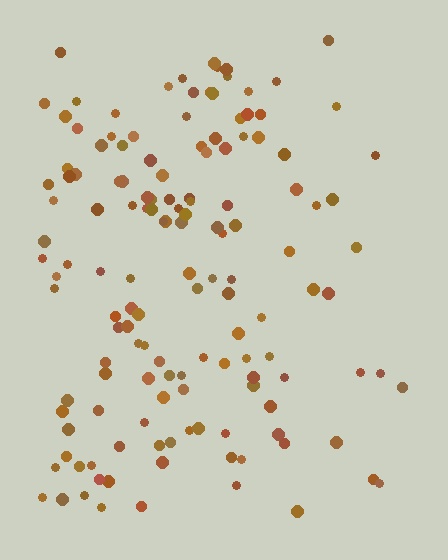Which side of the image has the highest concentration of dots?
The left.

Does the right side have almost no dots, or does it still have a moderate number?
Still a moderate number, just noticeably fewer than the left.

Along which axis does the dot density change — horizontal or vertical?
Horizontal.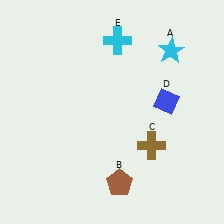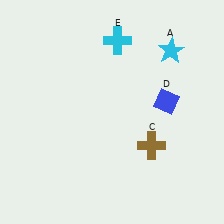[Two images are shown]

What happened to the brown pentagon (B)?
The brown pentagon (B) was removed in Image 2. It was in the bottom-right area of Image 1.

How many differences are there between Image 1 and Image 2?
There is 1 difference between the two images.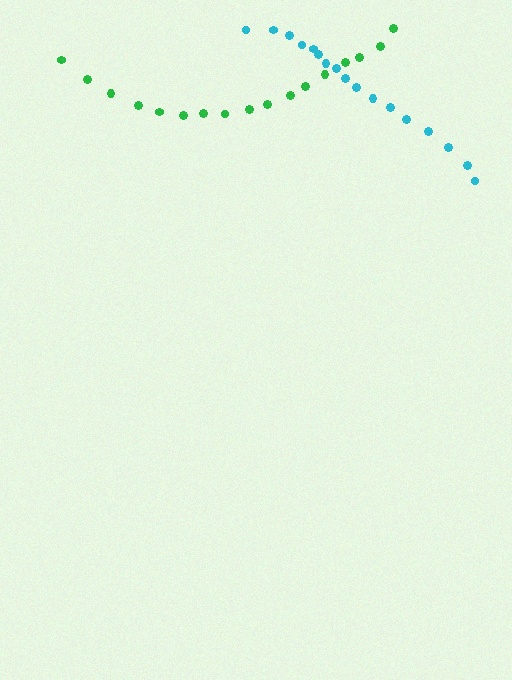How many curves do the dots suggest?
There are 2 distinct paths.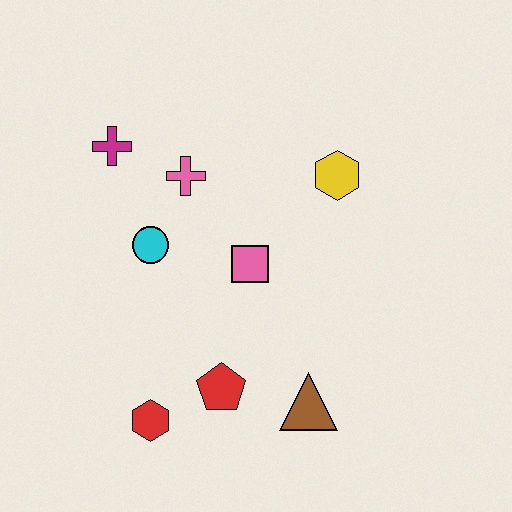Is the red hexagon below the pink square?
Yes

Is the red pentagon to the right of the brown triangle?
No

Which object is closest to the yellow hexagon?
The pink square is closest to the yellow hexagon.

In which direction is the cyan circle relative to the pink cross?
The cyan circle is below the pink cross.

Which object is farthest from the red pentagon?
The magenta cross is farthest from the red pentagon.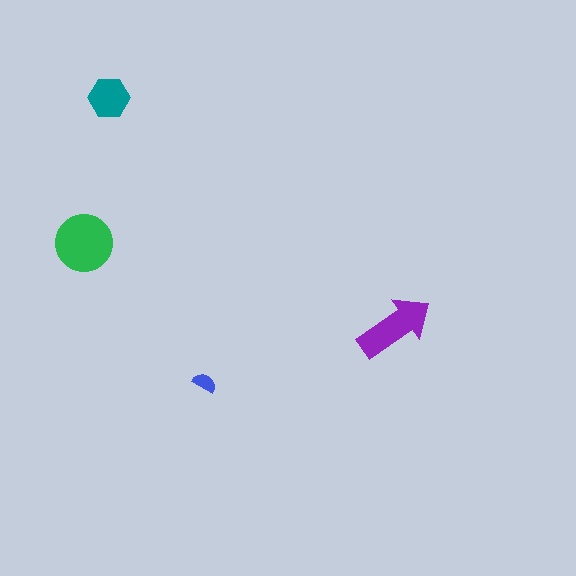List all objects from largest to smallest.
The green circle, the purple arrow, the teal hexagon, the blue semicircle.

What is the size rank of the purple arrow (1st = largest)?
2nd.